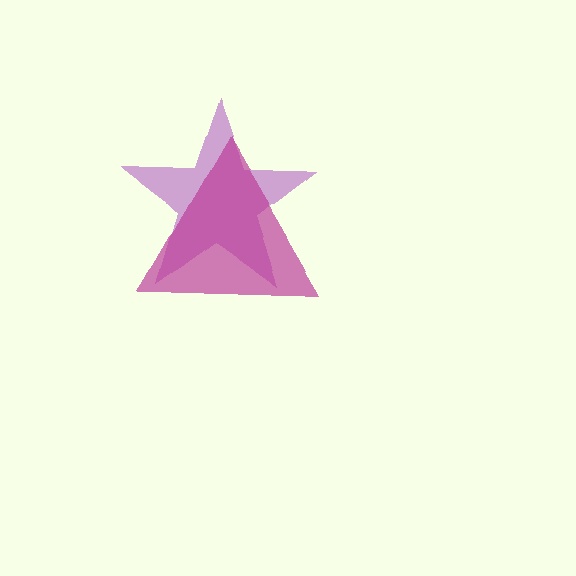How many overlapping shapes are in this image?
There are 2 overlapping shapes in the image.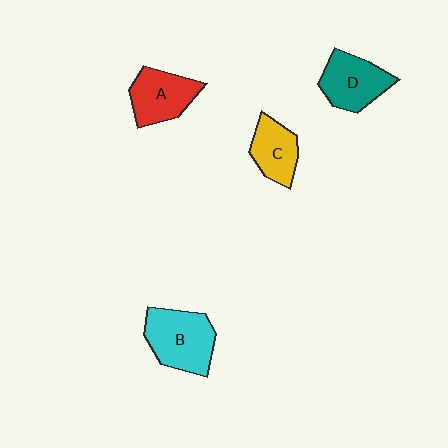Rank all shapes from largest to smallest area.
From largest to smallest: B (cyan), D (teal), A (red), C (yellow).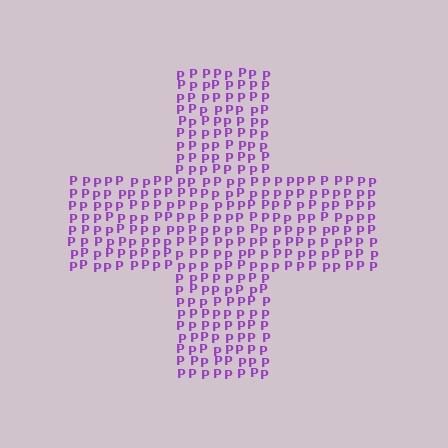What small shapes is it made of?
It is made of small letter P's.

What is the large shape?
The large shape is a cross.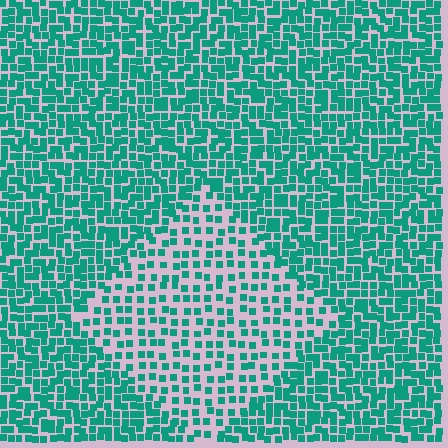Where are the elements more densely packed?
The elements are more densely packed outside the diamond boundary.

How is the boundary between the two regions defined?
The boundary is defined by a change in element density (approximately 2.0x ratio). All elements are the same color, size, and shape.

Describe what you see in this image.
The image contains small teal elements arranged at two different densities. A diamond-shaped region is visible where the elements are less densely packed than the surrounding area.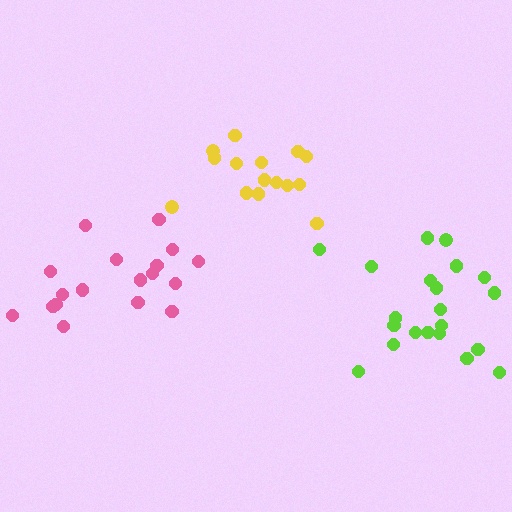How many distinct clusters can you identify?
There are 3 distinct clusters.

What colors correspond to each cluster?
The clusters are colored: pink, yellow, lime.